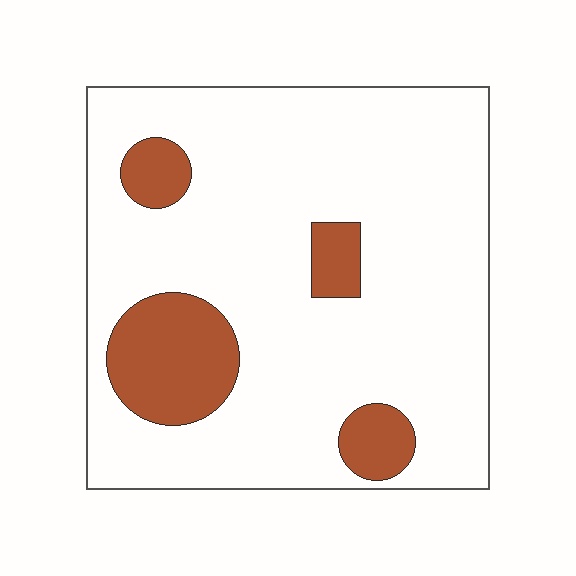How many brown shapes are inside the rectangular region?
4.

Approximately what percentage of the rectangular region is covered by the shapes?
Approximately 15%.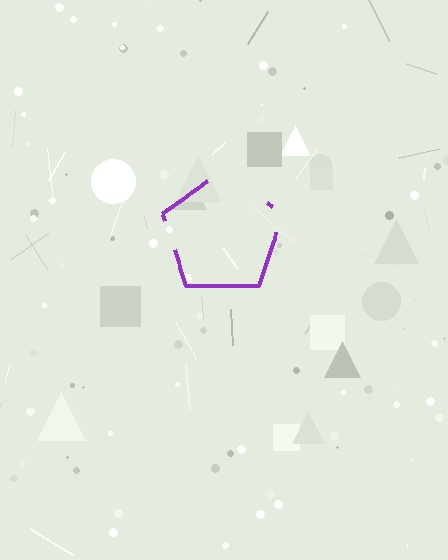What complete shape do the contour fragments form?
The contour fragments form a pentagon.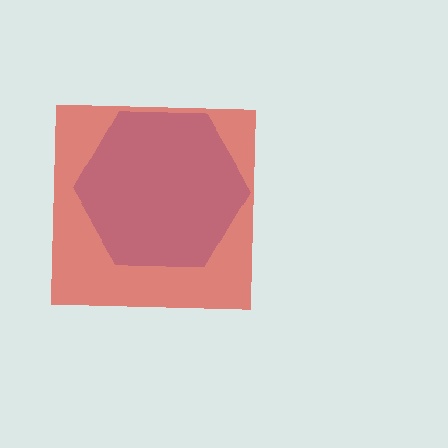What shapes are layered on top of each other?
The layered shapes are: a blue hexagon, a red square.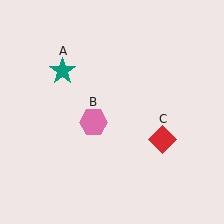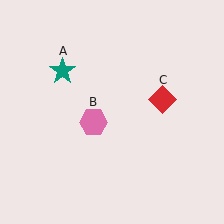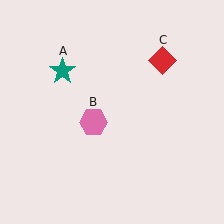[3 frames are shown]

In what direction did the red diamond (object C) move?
The red diamond (object C) moved up.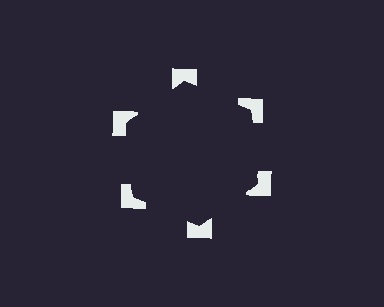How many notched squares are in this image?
There are 6 — one at each vertex of the illusory hexagon.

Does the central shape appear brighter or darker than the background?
It typically appears slightly darker than the background, even though no actual brightness change is drawn.